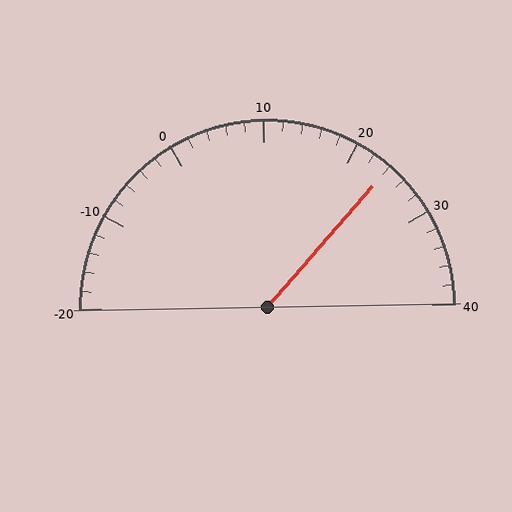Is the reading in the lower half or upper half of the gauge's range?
The reading is in the upper half of the range (-20 to 40).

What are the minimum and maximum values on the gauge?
The gauge ranges from -20 to 40.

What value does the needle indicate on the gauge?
The needle indicates approximately 24.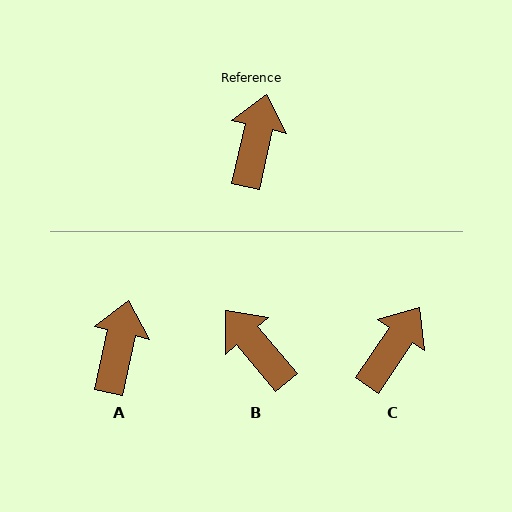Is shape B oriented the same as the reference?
No, it is off by about 53 degrees.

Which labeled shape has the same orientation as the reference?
A.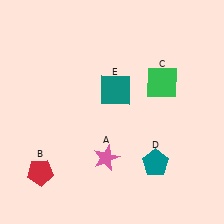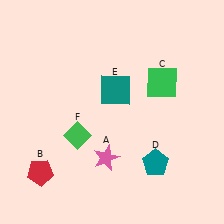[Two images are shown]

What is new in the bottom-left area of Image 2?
A green diamond (F) was added in the bottom-left area of Image 2.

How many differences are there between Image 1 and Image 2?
There is 1 difference between the two images.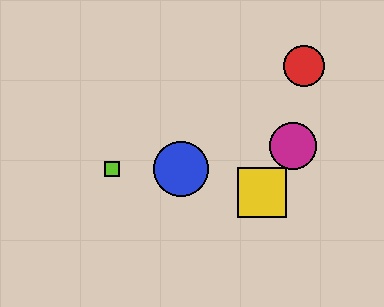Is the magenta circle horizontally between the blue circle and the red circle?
Yes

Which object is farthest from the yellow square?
The lime square is farthest from the yellow square.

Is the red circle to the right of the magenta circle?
Yes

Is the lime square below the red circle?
Yes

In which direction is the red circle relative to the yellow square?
The red circle is above the yellow square.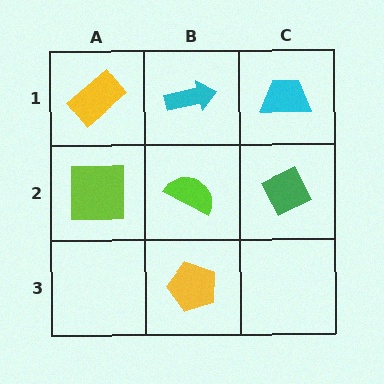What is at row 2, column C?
A green diamond.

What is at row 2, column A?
A lime square.